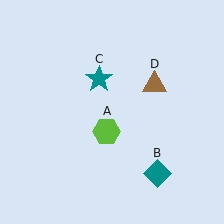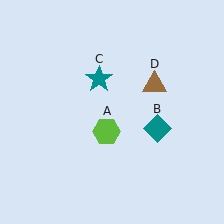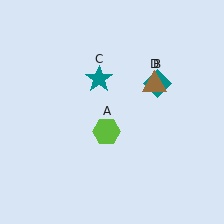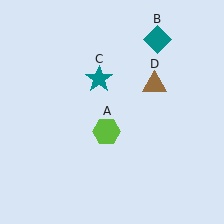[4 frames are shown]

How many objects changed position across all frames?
1 object changed position: teal diamond (object B).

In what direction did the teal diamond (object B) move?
The teal diamond (object B) moved up.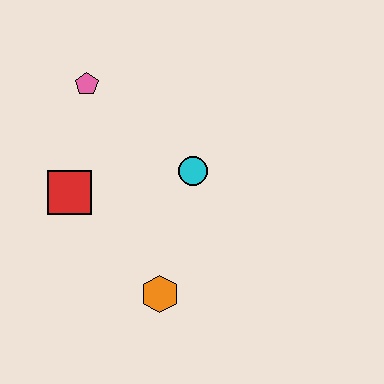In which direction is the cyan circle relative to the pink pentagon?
The cyan circle is to the right of the pink pentagon.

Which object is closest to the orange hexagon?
The cyan circle is closest to the orange hexagon.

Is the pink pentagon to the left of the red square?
No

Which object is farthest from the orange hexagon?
The pink pentagon is farthest from the orange hexagon.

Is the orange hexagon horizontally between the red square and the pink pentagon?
No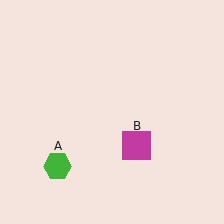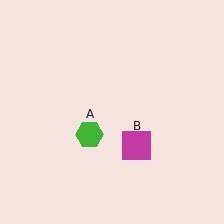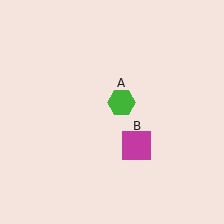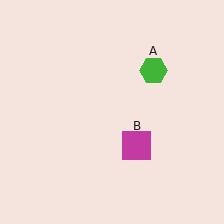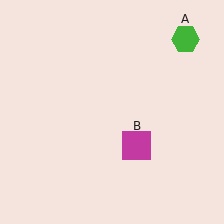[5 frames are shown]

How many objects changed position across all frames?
1 object changed position: green hexagon (object A).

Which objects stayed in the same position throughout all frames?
Magenta square (object B) remained stationary.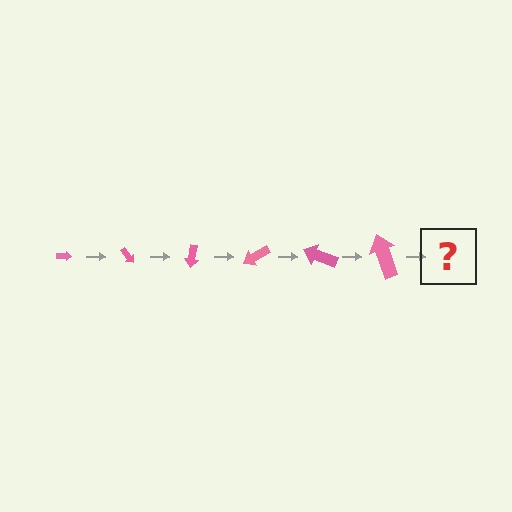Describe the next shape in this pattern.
It should be an arrow, larger than the previous one and rotated 300 degrees from the start.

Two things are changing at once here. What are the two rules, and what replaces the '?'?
The two rules are that the arrow grows larger each step and it rotates 50 degrees each step. The '?' should be an arrow, larger than the previous one and rotated 300 degrees from the start.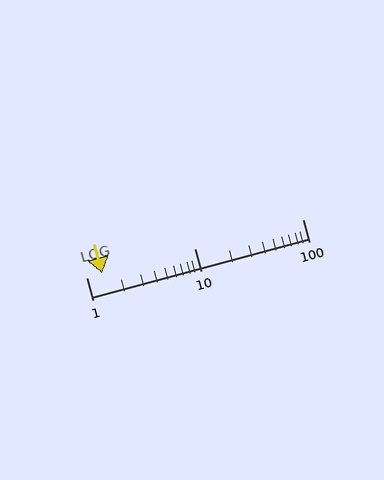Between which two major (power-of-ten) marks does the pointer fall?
The pointer is between 1 and 10.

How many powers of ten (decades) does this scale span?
The scale spans 2 decades, from 1 to 100.